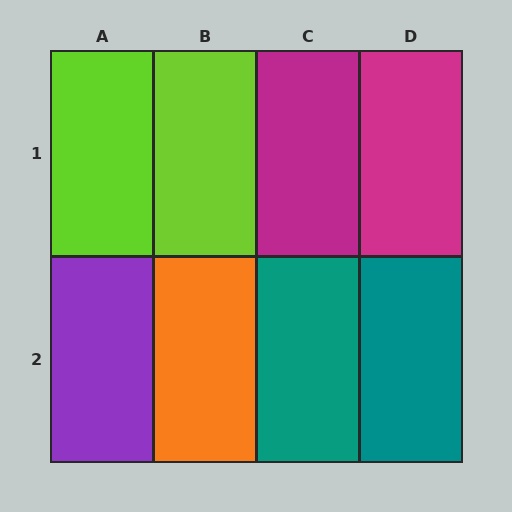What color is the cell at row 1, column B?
Lime.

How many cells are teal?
2 cells are teal.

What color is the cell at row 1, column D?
Magenta.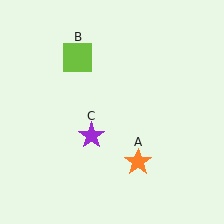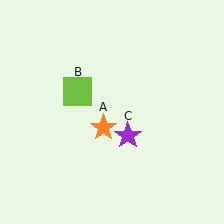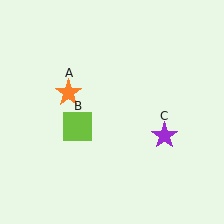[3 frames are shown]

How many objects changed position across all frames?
3 objects changed position: orange star (object A), lime square (object B), purple star (object C).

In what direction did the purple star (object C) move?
The purple star (object C) moved right.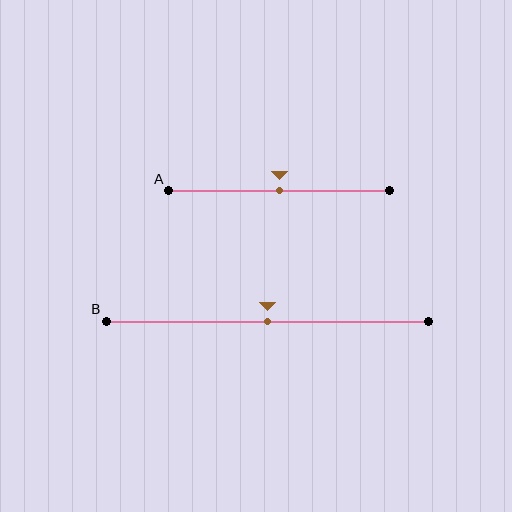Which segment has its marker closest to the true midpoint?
Segment A has its marker closest to the true midpoint.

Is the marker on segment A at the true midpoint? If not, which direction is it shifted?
Yes, the marker on segment A is at the true midpoint.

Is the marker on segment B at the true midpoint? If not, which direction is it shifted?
Yes, the marker on segment B is at the true midpoint.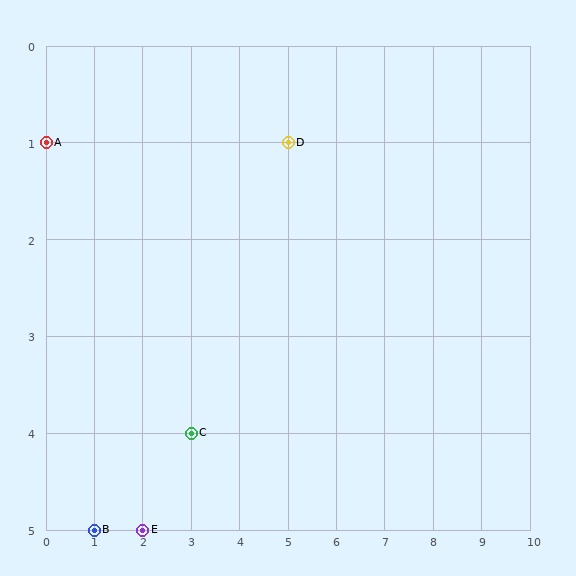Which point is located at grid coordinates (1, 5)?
Point B is at (1, 5).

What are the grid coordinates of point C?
Point C is at grid coordinates (3, 4).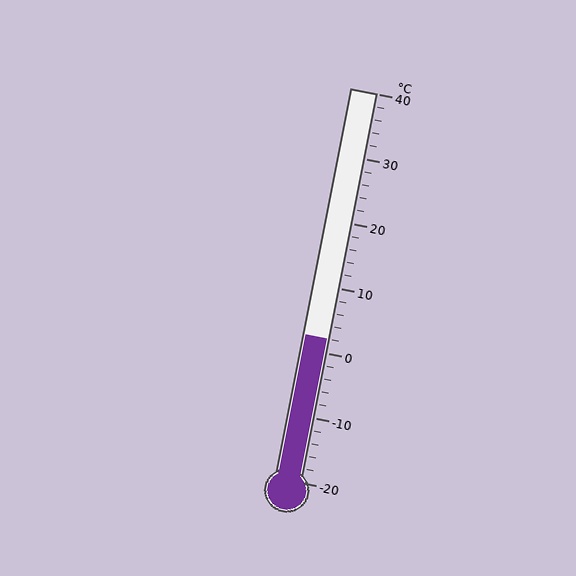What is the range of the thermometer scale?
The thermometer scale ranges from -20°C to 40°C.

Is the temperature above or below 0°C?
The temperature is above 0°C.